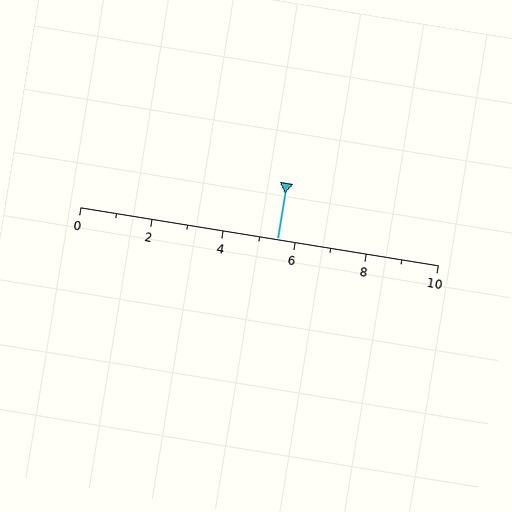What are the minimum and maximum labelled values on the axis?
The axis runs from 0 to 10.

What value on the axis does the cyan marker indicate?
The marker indicates approximately 5.5.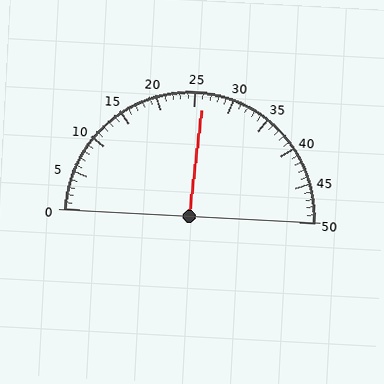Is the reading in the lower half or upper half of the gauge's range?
The reading is in the upper half of the range (0 to 50).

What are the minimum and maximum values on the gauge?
The gauge ranges from 0 to 50.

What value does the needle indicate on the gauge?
The needle indicates approximately 26.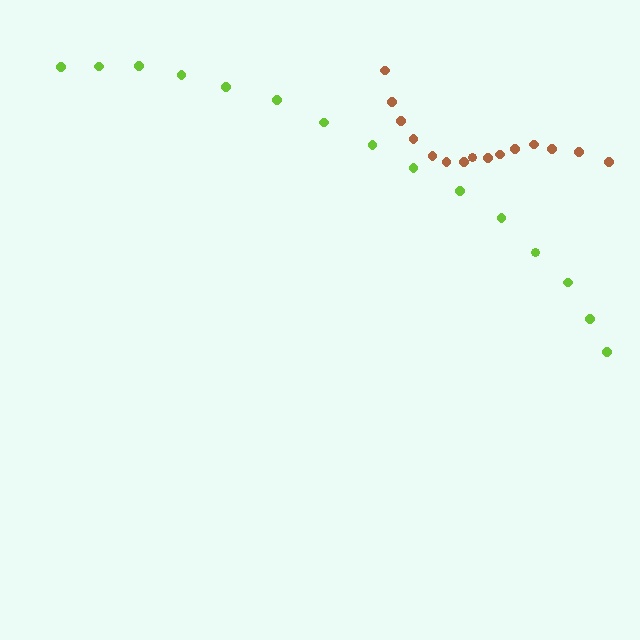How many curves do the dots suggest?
There are 2 distinct paths.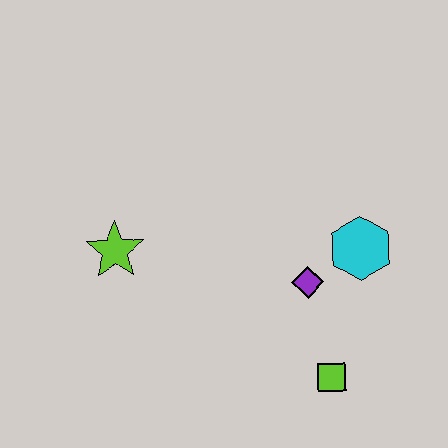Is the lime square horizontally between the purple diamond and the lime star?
No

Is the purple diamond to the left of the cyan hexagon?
Yes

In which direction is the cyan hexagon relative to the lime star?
The cyan hexagon is to the right of the lime star.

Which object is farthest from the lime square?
The lime star is farthest from the lime square.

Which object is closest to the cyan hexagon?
The purple diamond is closest to the cyan hexagon.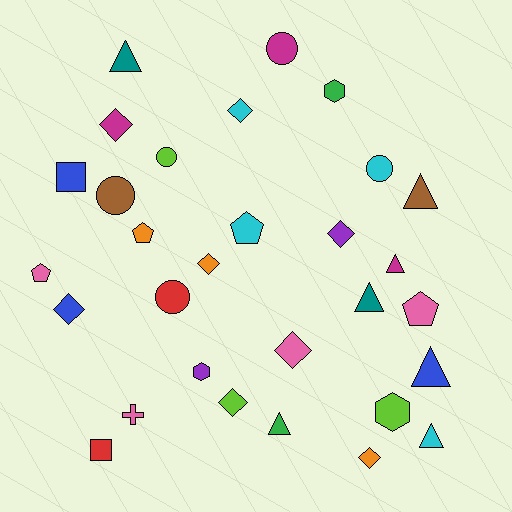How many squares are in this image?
There are 2 squares.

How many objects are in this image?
There are 30 objects.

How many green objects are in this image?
There are 2 green objects.